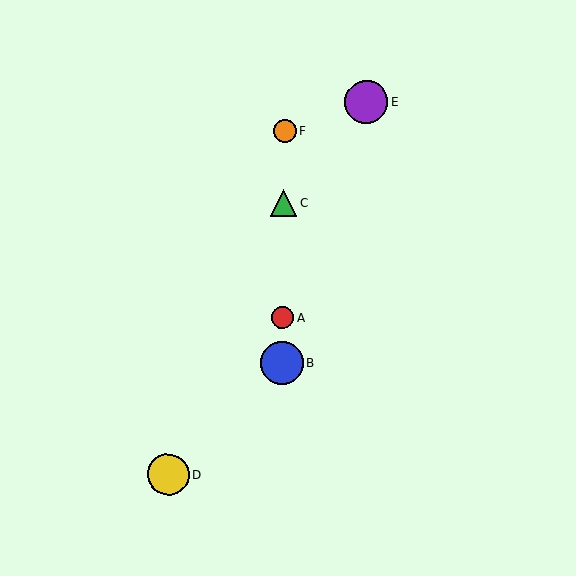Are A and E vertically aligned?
No, A is at x≈282 and E is at x≈367.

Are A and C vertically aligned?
Yes, both are at x≈282.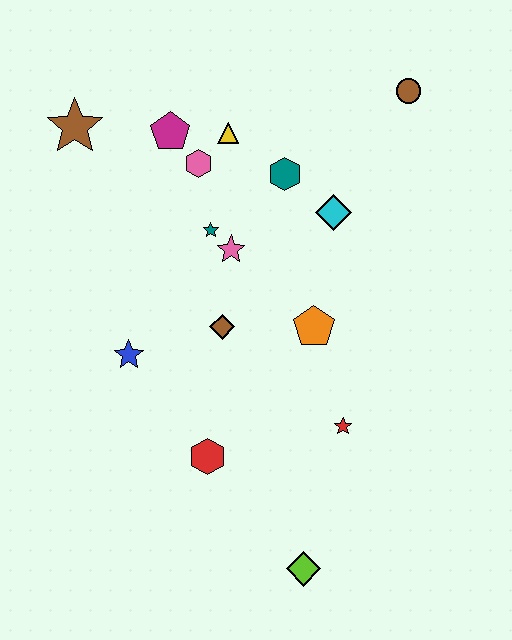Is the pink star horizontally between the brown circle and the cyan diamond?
No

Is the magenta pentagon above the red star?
Yes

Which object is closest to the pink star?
The teal star is closest to the pink star.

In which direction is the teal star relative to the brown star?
The teal star is to the right of the brown star.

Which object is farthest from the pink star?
The lime diamond is farthest from the pink star.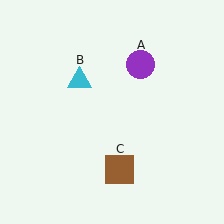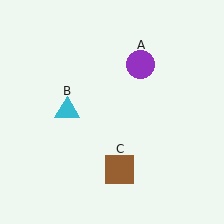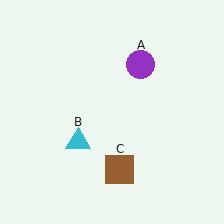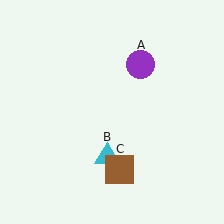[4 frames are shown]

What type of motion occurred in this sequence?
The cyan triangle (object B) rotated counterclockwise around the center of the scene.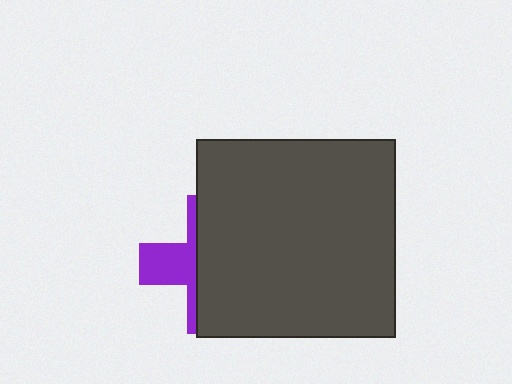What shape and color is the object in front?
The object in front is a dark gray square.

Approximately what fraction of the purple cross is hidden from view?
Roughly 68% of the purple cross is hidden behind the dark gray square.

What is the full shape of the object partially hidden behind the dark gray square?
The partially hidden object is a purple cross.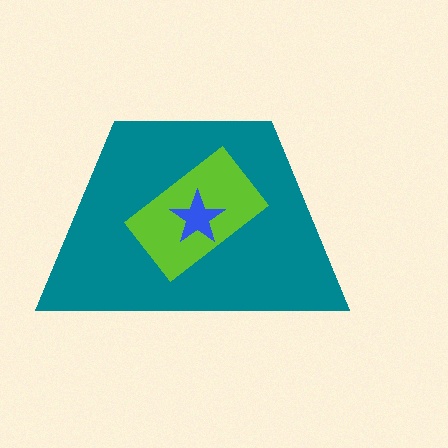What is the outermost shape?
The teal trapezoid.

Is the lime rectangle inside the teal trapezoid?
Yes.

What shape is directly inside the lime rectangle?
The blue star.